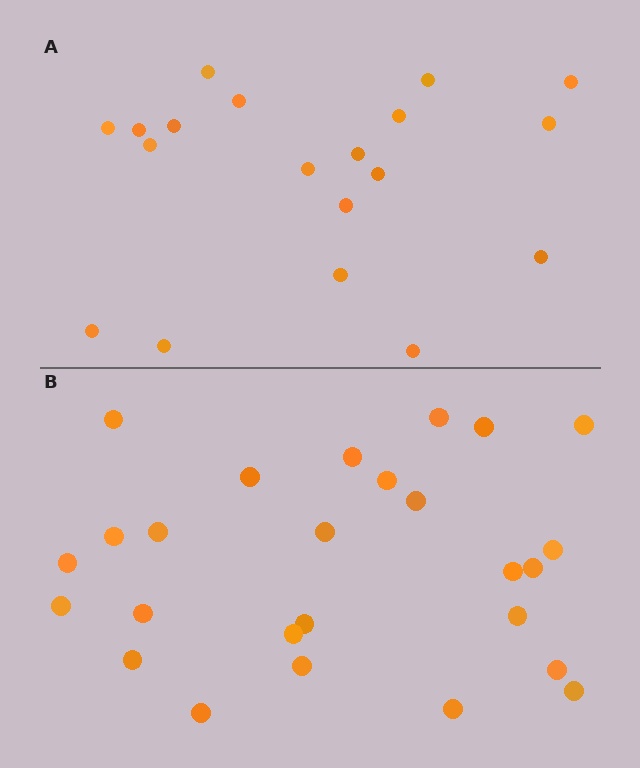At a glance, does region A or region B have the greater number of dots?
Region B (the bottom region) has more dots.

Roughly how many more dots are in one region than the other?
Region B has roughly 8 or so more dots than region A.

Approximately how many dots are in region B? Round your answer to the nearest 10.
About 30 dots. (The exact count is 26, which rounds to 30.)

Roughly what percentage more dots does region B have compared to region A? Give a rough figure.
About 35% more.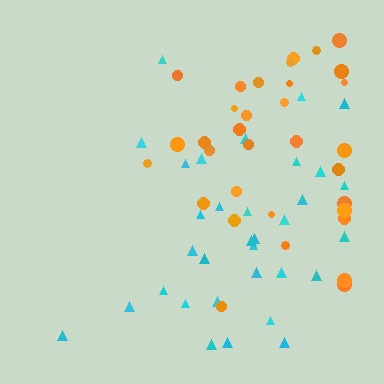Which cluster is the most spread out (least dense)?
Cyan.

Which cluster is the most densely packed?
Orange.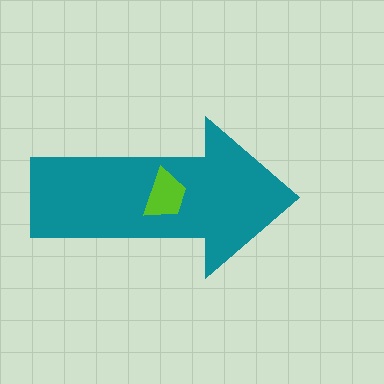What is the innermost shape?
The lime trapezoid.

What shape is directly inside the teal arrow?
The lime trapezoid.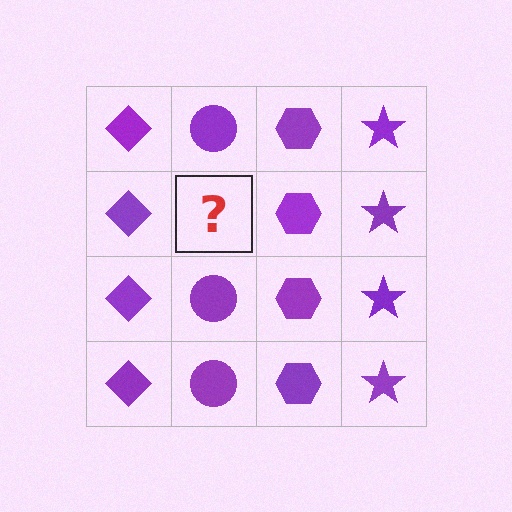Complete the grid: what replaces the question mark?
The question mark should be replaced with a purple circle.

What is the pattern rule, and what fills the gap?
The rule is that each column has a consistent shape. The gap should be filled with a purple circle.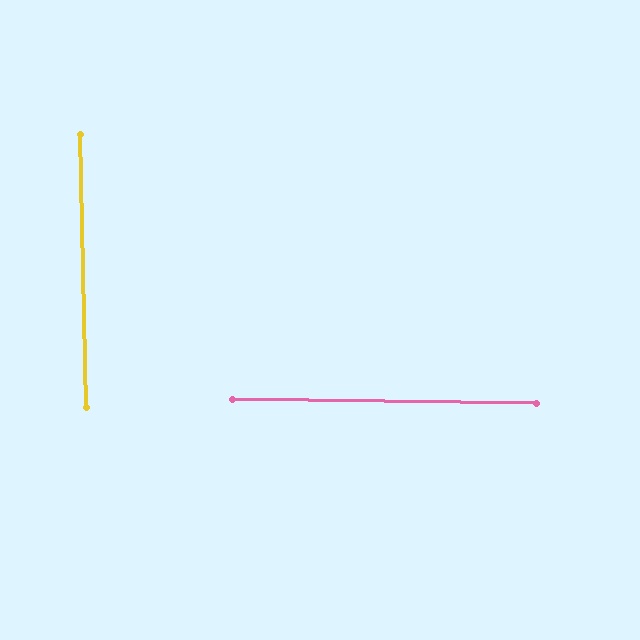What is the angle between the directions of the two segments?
Approximately 88 degrees.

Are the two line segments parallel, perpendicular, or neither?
Perpendicular — they meet at approximately 88°.